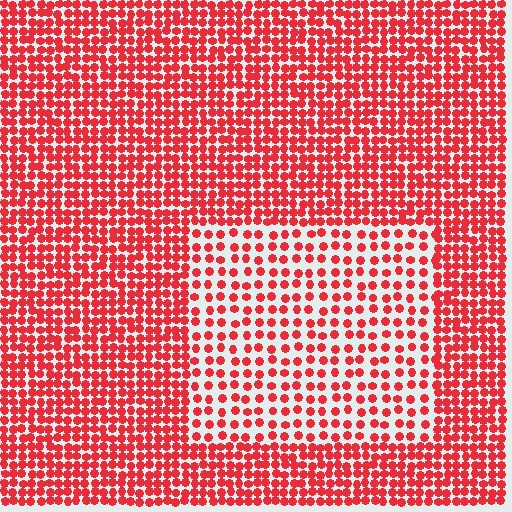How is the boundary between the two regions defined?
The boundary is defined by a change in element density (approximately 2.0x ratio). All elements are the same color, size, and shape.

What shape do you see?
I see a rectangle.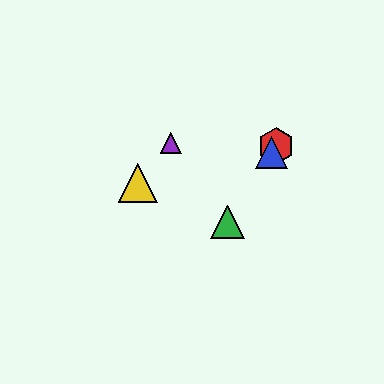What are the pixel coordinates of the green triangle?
The green triangle is at (227, 222).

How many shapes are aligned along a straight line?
3 shapes (the red hexagon, the blue triangle, the green triangle) are aligned along a straight line.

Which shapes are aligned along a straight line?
The red hexagon, the blue triangle, the green triangle are aligned along a straight line.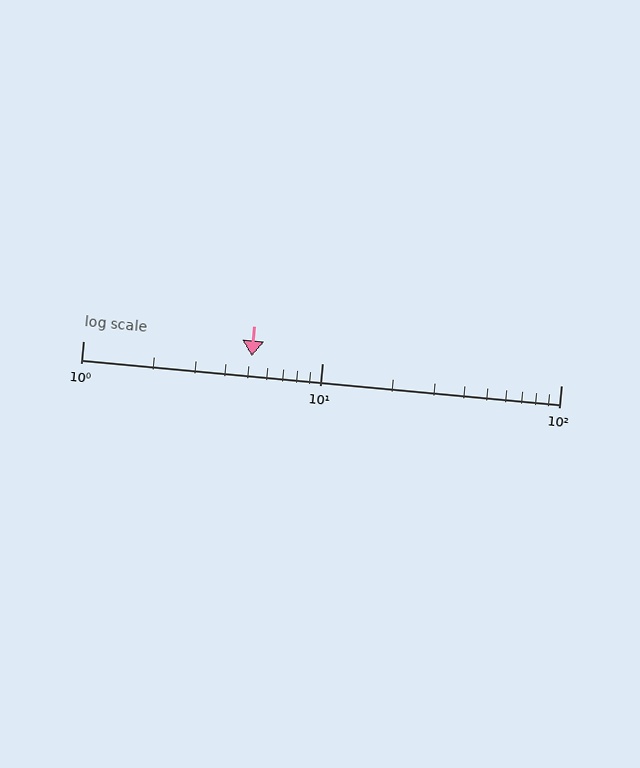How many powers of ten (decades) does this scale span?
The scale spans 2 decades, from 1 to 100.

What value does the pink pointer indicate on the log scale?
The pointer indicates approximately 5.1.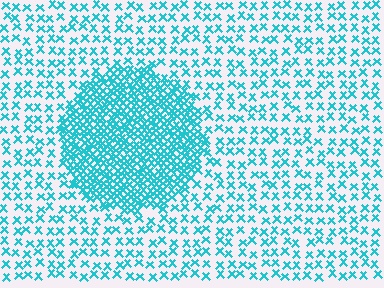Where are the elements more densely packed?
The elements are more densely packed inside the circle boundary.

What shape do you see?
I see a circle.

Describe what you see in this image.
The image contains small cyan elements arranged at two different densities. A circle-shaped region is visible where the elements are more densely packed than the surrounding area.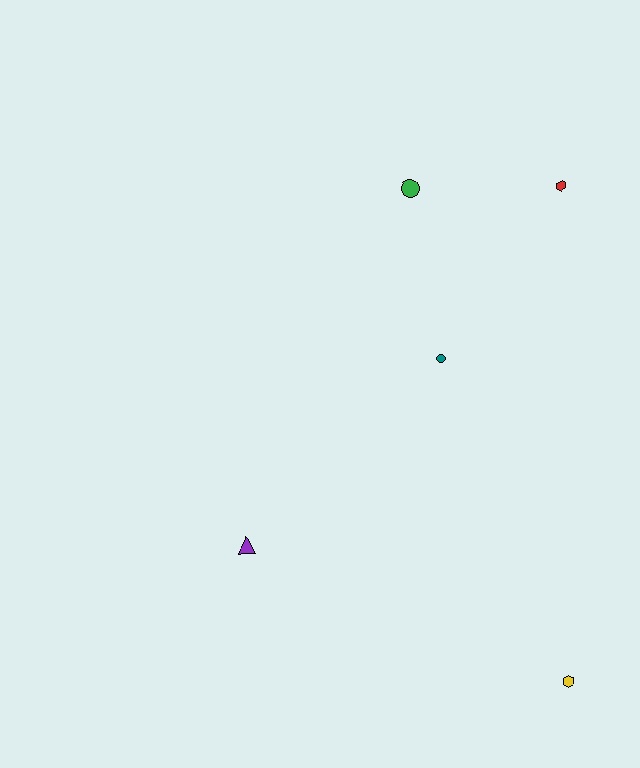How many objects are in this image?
There are 5 objects.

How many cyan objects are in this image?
There are no cyan objects.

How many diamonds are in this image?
There are no diamonds.